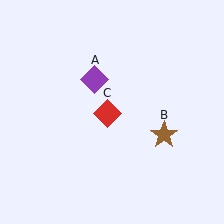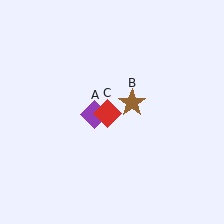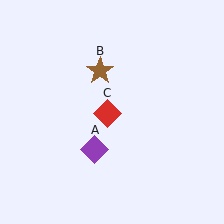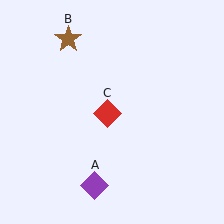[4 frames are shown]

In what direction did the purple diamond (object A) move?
The purple diamond (object A) moved down.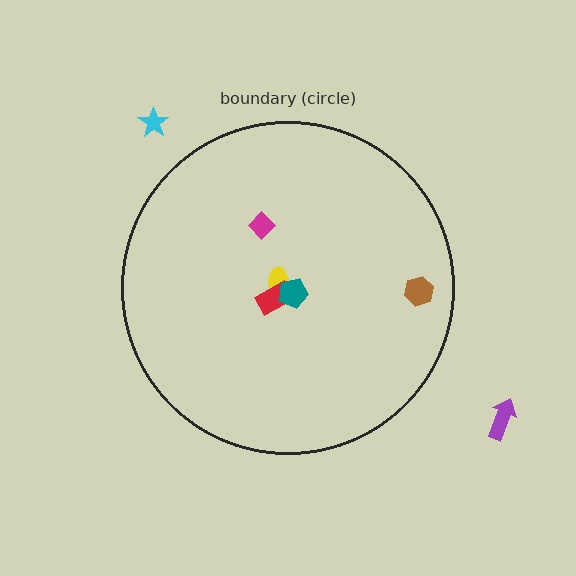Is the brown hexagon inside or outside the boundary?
Inside.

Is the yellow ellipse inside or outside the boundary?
Inside.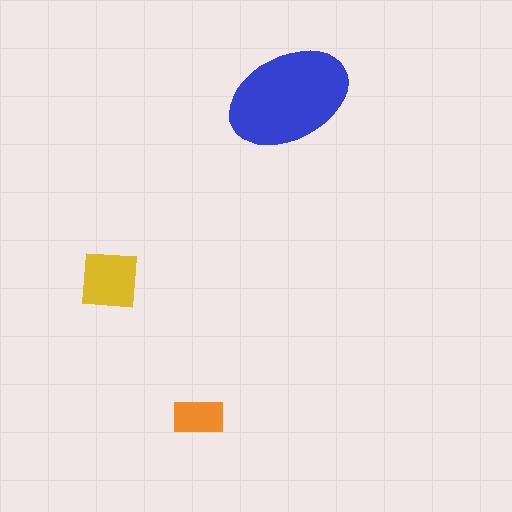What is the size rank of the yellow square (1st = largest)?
2nd.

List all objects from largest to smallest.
The blue ellipse, the yellow square, the orange rectangle.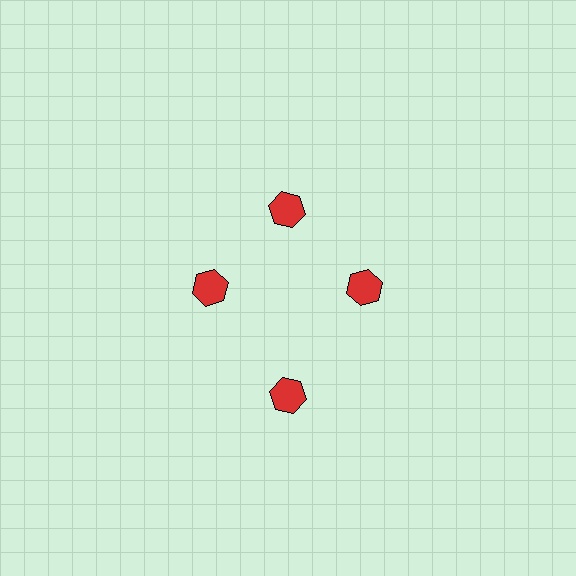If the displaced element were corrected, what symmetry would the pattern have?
It would have 4-fold rotational symmetry — the pattern would map onto itself every 90 degrees.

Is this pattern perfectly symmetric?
No. The 4 red hexagons are arranged in a ring, but one element near the 6 o'clock position is pushed outward from the center, breaking the 4-fold rotational symmetry.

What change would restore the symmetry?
The symmetry would be restored by moving it inward, back onto the ring so that all 4 hexagons sit at equal angles and equal distance from the center.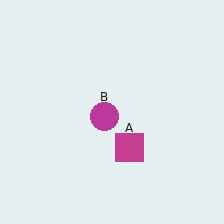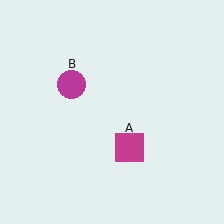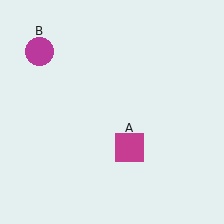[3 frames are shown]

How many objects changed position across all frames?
1 object changed position: magenta circle (object B).